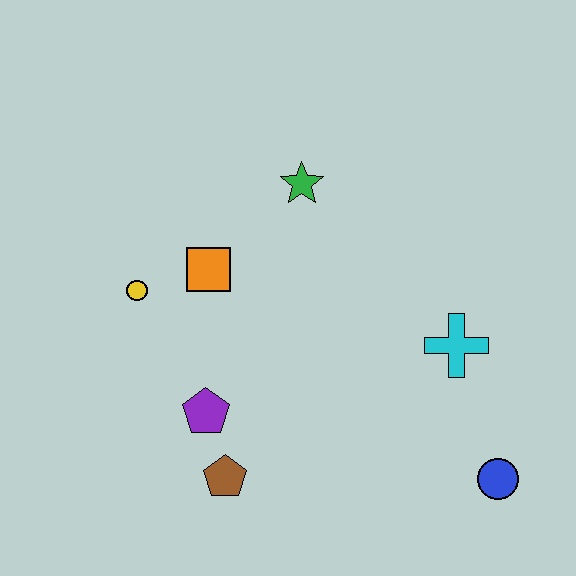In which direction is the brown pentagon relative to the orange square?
The brown pentagon is below the orange square.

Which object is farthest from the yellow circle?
The blue circle is farthest from the yellow circle.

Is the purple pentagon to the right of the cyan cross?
No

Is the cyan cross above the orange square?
No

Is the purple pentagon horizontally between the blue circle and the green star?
No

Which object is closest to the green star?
The orange square is closest to the green star.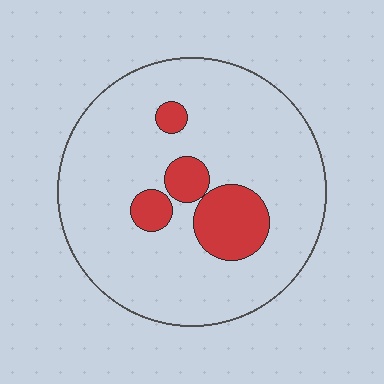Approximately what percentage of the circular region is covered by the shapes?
Approximately 15%.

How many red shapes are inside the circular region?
4.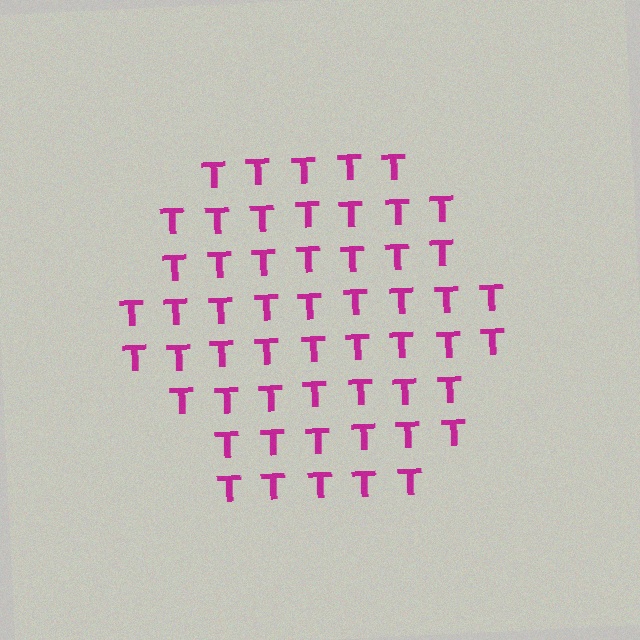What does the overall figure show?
The overall figure shows a hexagon.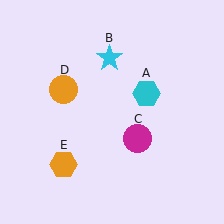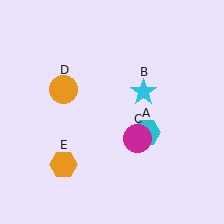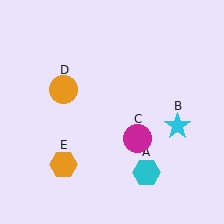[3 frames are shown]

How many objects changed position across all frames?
2 objects changed position: cyan hexagon (object A), cyan star (object B).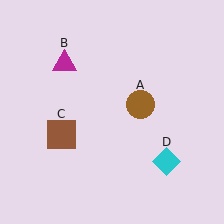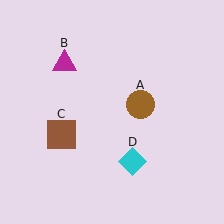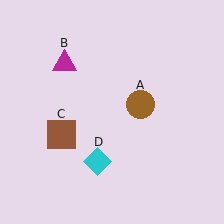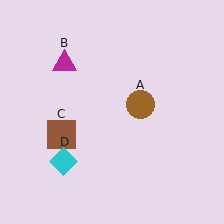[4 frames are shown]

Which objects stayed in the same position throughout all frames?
Brown circle (object A) and magenta triangle (object B) and brown square (object C) remained stationary.